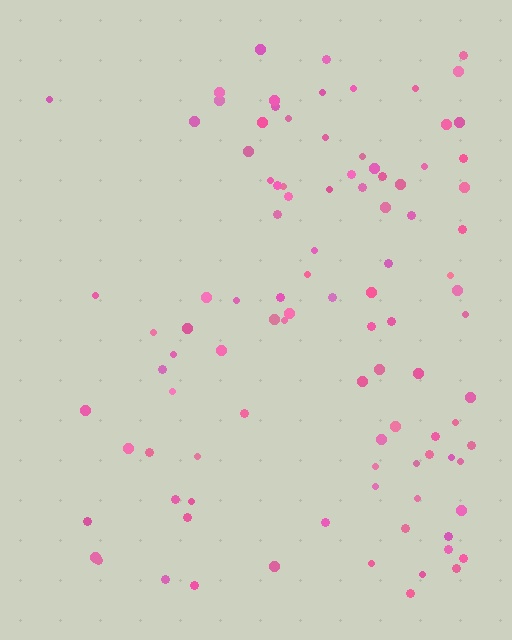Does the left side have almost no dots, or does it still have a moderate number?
Still a moderate number, just noticeably fewer than the right.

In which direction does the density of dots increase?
From left to right, with the right side densest.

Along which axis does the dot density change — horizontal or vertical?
Horizontal.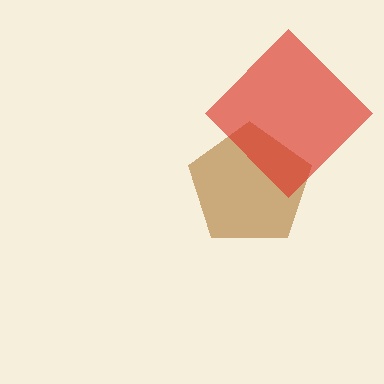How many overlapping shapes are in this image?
There are 2 overlapping shapes in the image.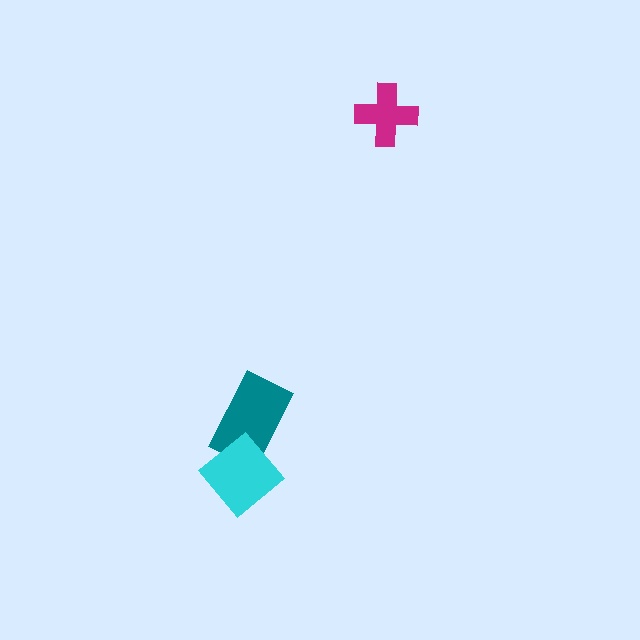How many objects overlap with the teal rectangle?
1 object overlaps with the teal rectangle.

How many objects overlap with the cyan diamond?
1 object overlaps with the cyan diamond.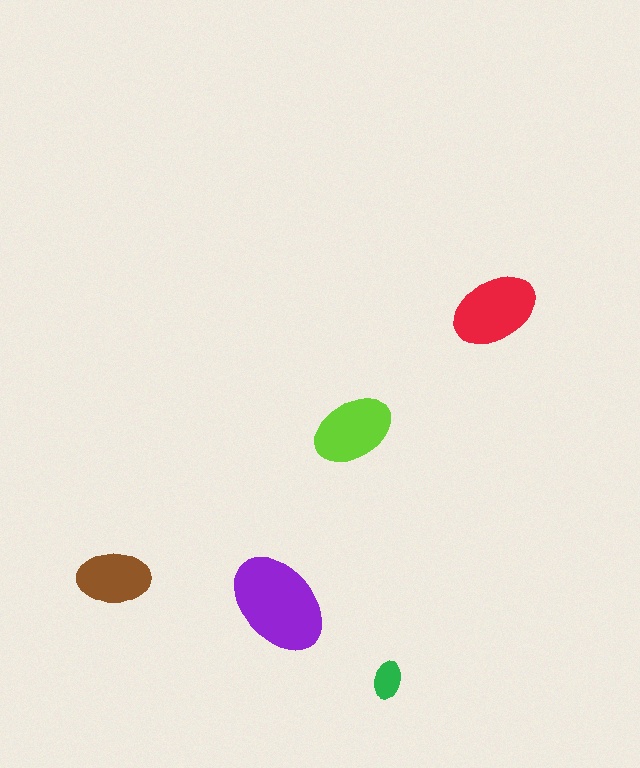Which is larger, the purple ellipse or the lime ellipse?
The purple one.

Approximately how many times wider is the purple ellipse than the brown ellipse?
About 1.5 times wider.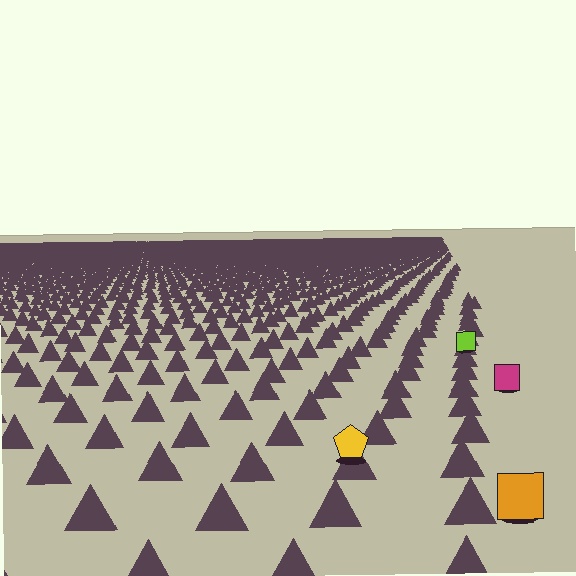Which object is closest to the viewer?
The orange square is closest. The texture marks near it are larger and more spread out.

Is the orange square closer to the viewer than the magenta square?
Yes. The orange square is closer — you can tell from the texture gradient: the ground texture is coarser near it.